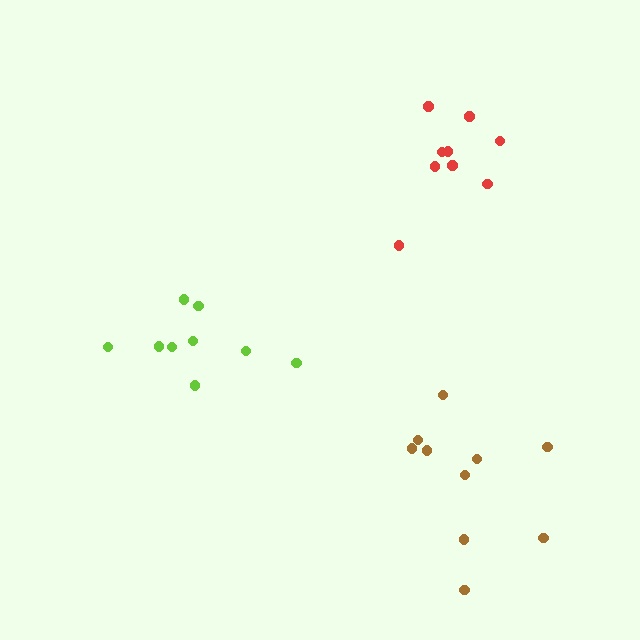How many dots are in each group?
Group 1: 9 dots, Group 2: 10 dots, Group 3: 9 dots (28 total).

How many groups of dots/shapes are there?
There are 3 groups.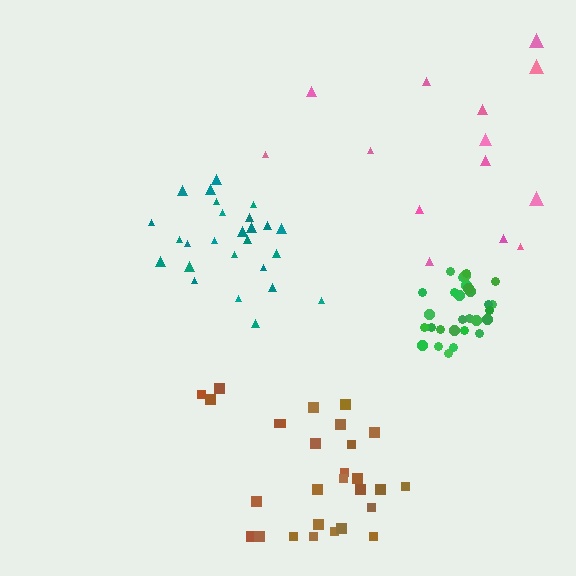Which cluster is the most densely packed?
Green.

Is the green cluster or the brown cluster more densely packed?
Green.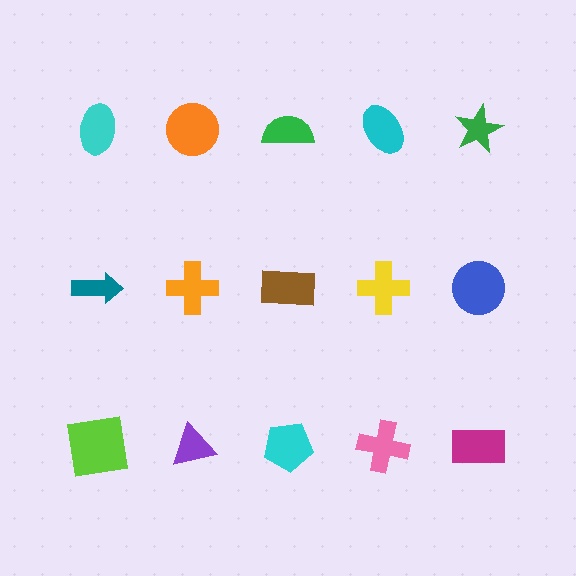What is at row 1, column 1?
A cyan ellipse.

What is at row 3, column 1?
A lime square.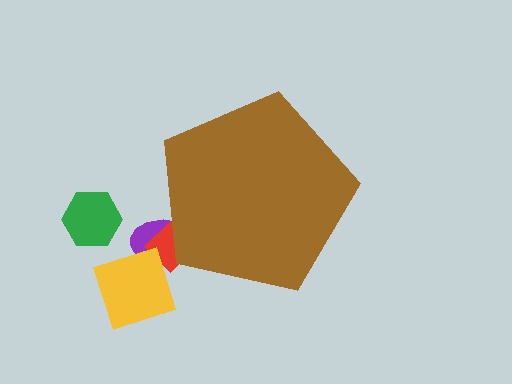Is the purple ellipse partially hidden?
Yes, the purple ellipse is partially hidden behind the brown pentagon.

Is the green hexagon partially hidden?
No, the green hexagon is fully visible.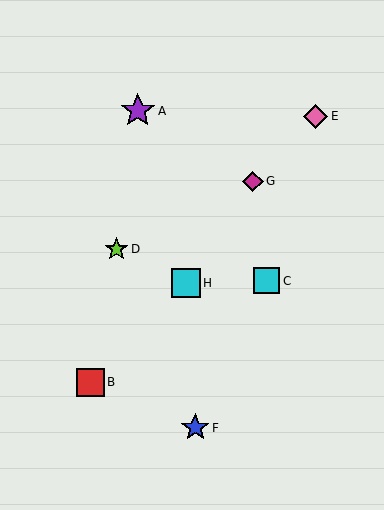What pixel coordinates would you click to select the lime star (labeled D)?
Click at (117, 249) to select the lime star D.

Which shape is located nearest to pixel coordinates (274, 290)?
The cyan square (labeled C) at (267, 281) is nearest to that location.